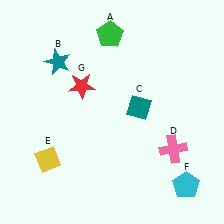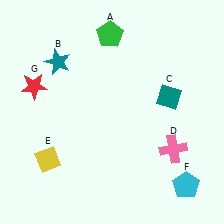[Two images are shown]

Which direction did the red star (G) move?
The red star (G) moved left.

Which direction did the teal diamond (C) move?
The teal diamond (C) moved right.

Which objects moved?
The objects that moved are: the teal diamond (C), the red star (G).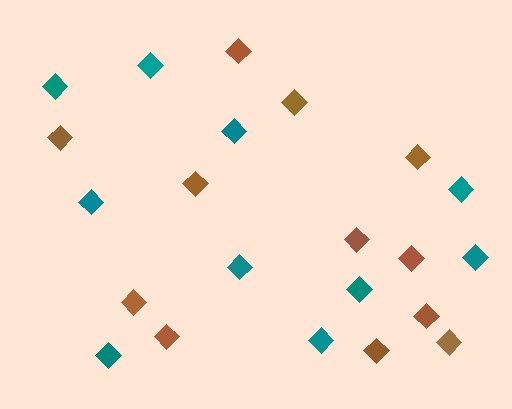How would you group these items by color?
There are 2 groups: one group of brown diamonds (12) and one group of teal diamonds (10).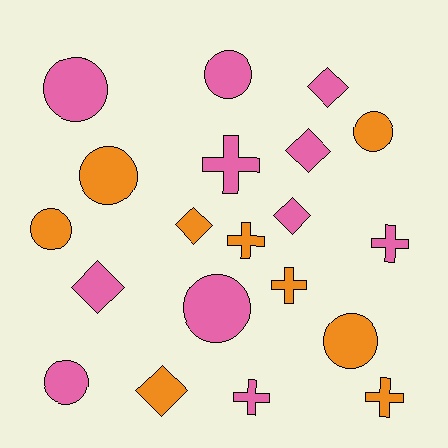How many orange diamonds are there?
There are 2 orange diamonds.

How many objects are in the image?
There are 20 objects.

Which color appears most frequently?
Pink, with 11 objects.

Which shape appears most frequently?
Circle, with 8 objects.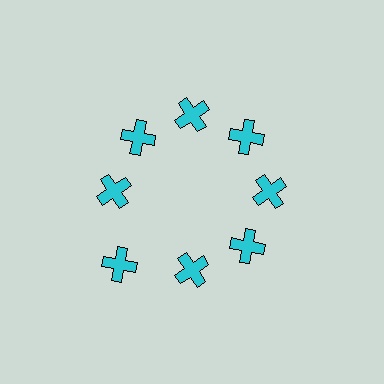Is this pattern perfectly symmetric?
No. The 8 cyan crosses are arranged in a ring, but one element near the 8 o'clock position is pushed outward from the center, breaking the 8-fold rotational symmetry.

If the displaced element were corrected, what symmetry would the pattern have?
It would have 8-fold rotational symmetry — the pattern would map onto itself every 45 degrees.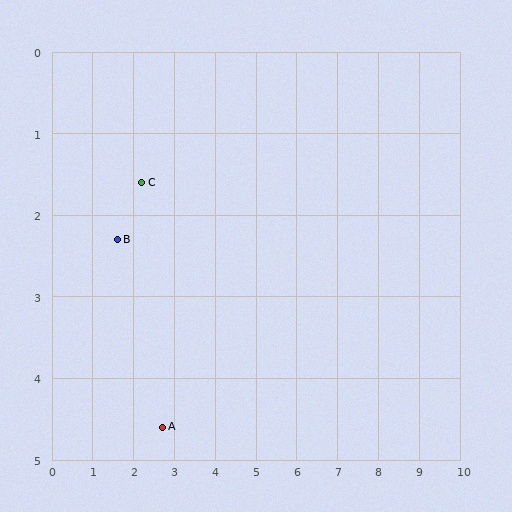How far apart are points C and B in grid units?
Points C and B are about 0.9 grid units apart.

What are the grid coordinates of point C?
Point C is at approximately (2.2, 1.6).